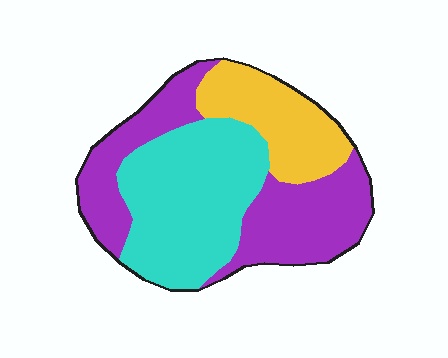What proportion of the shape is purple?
Purple covers roughly 40% of the shape.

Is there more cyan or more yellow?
Cyan.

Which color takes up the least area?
Yellow, at roughly 20%.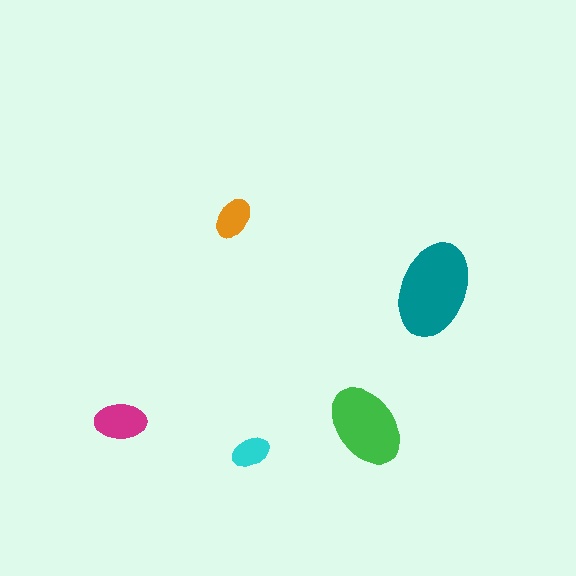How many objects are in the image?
There are 5 objects in the image.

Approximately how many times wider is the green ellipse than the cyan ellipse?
About 2 times wider.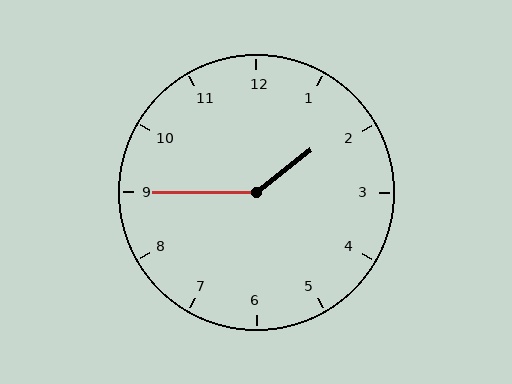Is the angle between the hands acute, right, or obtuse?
It is obtuse.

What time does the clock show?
1:45.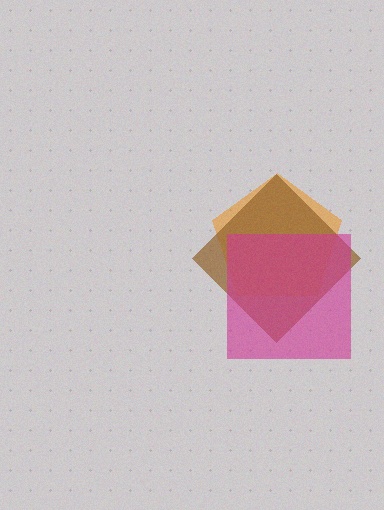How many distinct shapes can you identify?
There are 3 distinct shapes: an orange pentagon, a brown diamond, a magenta square.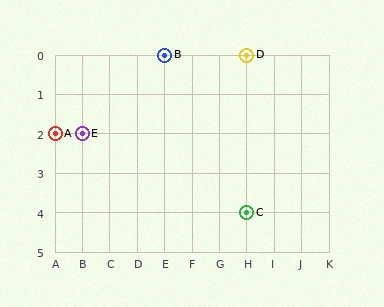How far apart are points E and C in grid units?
Points E and C are 6 columns and 2 rows apart (about 6.3 grid units diagonally).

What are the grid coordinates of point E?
Point E is at grid coordinates (B, 2).